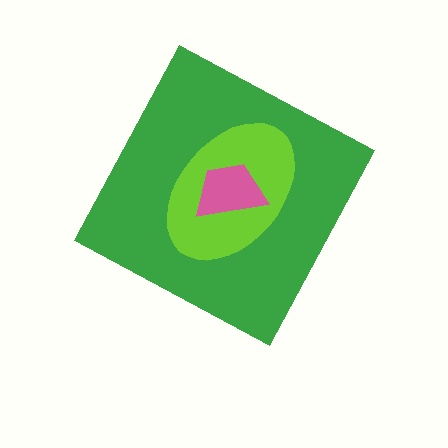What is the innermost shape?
The pink trapezoid.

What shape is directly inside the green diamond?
The lime ellipse.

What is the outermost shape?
The green diamond.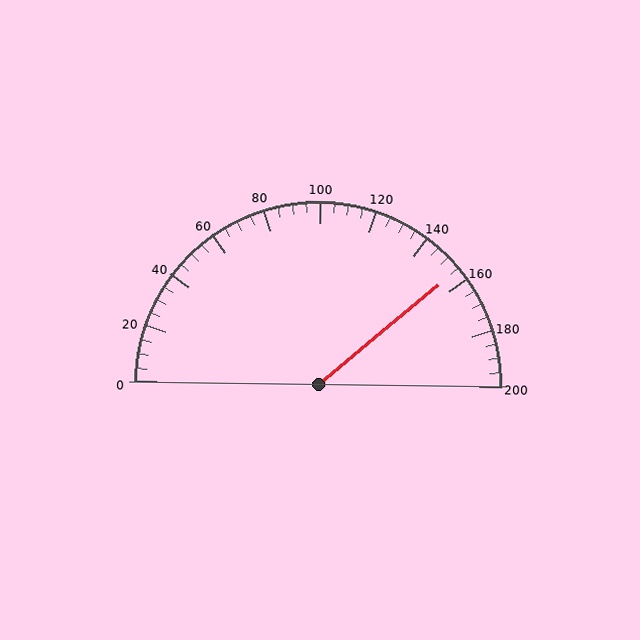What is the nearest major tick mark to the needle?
The nearest major tick mark is 160.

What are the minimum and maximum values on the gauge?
The gauge ranges from 0 to 200.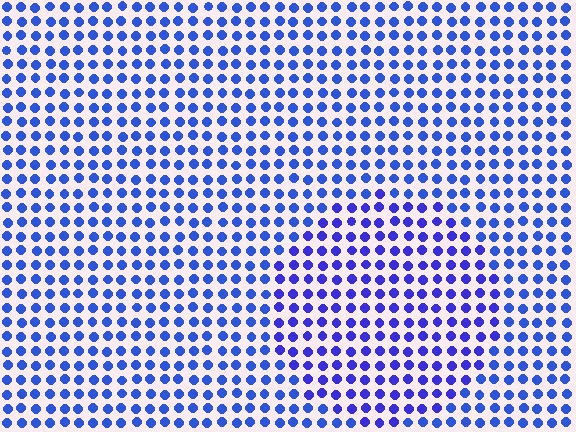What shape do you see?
I see a circle.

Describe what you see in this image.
The image is filled with small blue elements in a uniform arrangement. A circle-shaped region is visible where the elements are tinted to a slightly different hue, forming a subtle color boundary.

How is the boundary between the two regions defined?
The boundary is defined purely by a slight shift in hue (about 18 degrees). Spacing, size, and orientation are identical on both sides.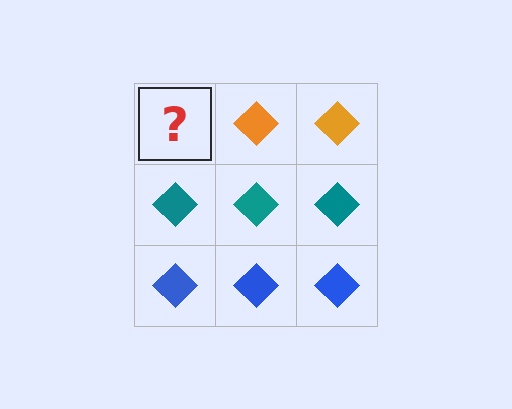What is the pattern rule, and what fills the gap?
The rule is that each row has a consistent color. The gap should be filled with an orange diamond.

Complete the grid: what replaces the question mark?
The question mark should be replaced with an orange diamond.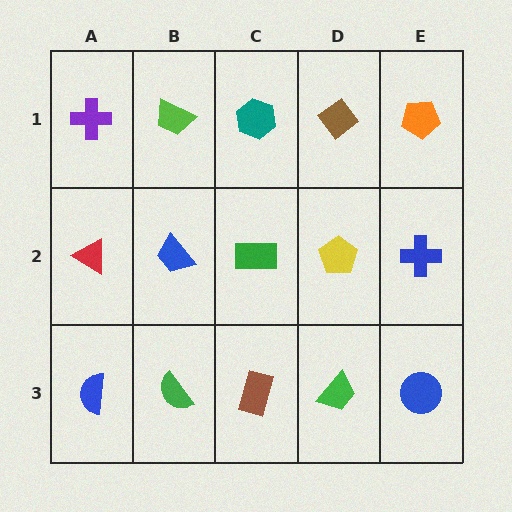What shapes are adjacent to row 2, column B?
A lime trapezoid (row 1, column B), a green semicircle (row 3, column B), a red triangle (row 2, column A), a green rectangle (row 2, column C).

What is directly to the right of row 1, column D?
An orange pentagon.